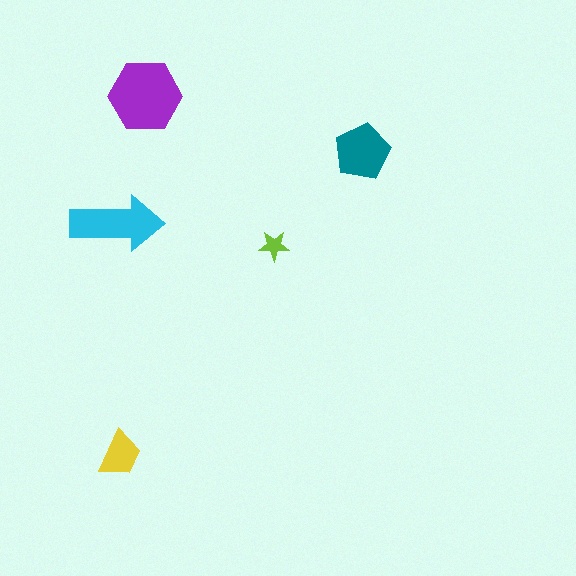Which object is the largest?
The purple hexagon.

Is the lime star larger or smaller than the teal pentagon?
Smaller.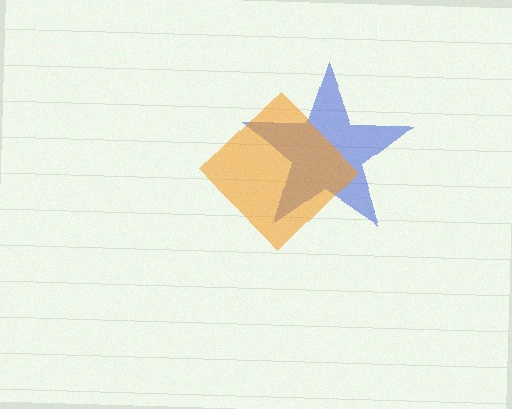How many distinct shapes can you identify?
There are 2 distinct shapes: a blue star, an orange diamond.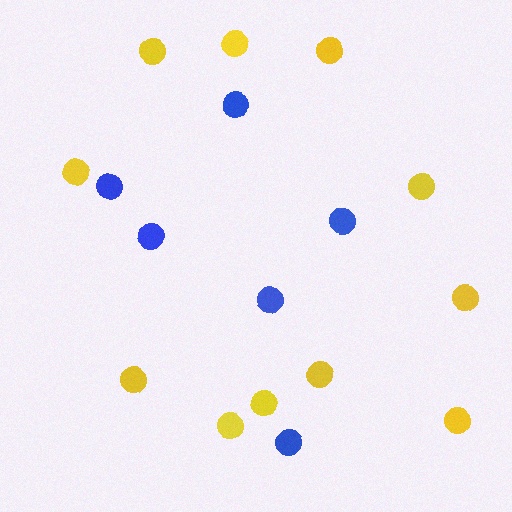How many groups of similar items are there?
There are 2 groups: one group of yellow circles (11) and one group of blue circles (6).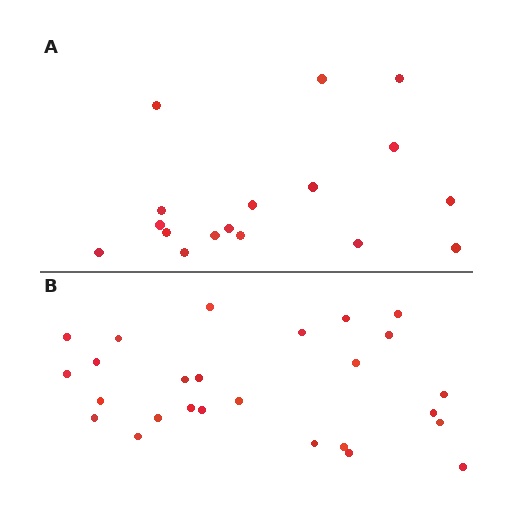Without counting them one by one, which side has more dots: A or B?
Region B (the bottom region) has more dots.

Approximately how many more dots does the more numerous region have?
Region B has roughly 8 or so more dots than region A.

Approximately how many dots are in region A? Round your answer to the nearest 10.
About 20 dots. (The exact count is 17, which rounds to 20.)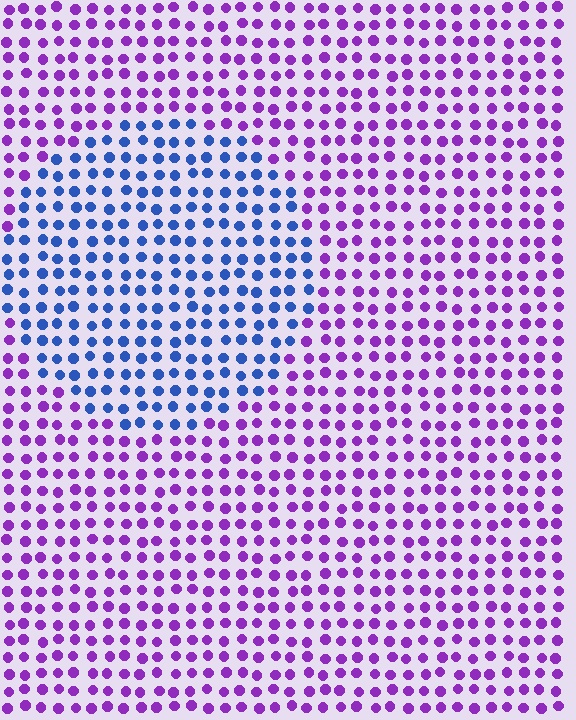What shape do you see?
I see a circle.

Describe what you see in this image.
The image is filled with small purple elements in a uniform arrangement. A circle-shaped region is visible where the elements are tinted to a slightly different hue, forming a subtle color boundary.